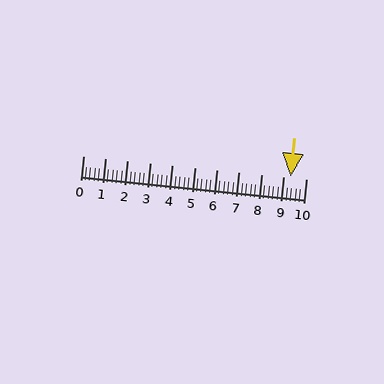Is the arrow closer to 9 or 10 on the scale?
The arrow is closer to 9.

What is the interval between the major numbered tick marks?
The major tick marks are spaced 1 units apart.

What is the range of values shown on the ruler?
The ruler shows values from 0 to 10.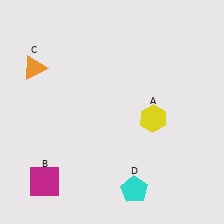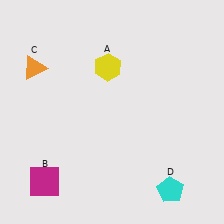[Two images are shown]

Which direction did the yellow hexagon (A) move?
The yellow hexagon (A) moved up.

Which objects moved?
The objects that moved are: the yellow hexagon (A), the cyan pentagon (D).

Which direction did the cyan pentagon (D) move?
The cyan pentagon (D) moved right.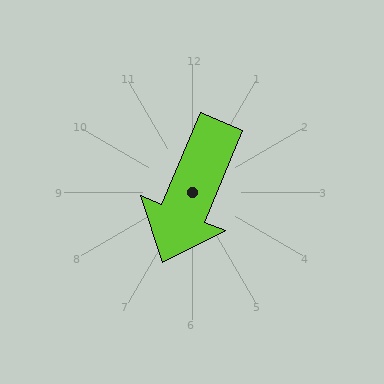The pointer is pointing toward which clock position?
Roughly 7 o'clock.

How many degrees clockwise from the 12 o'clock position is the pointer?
Approximately 203 degrees.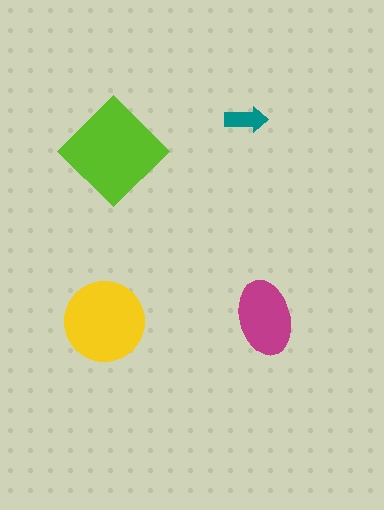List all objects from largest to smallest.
The lime diamond, the yellow circle, the magenta ellipse, the teal arrow.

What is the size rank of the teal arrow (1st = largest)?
4th.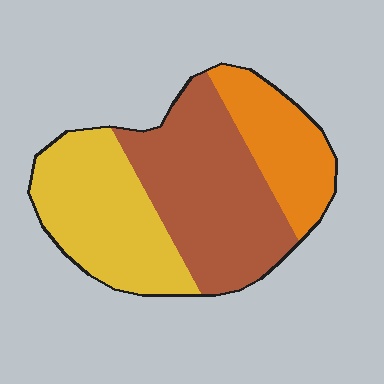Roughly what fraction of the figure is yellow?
Yellow covers roughly 35% of the figure.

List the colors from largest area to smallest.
From largest to smallest: brown, yellow, orange.